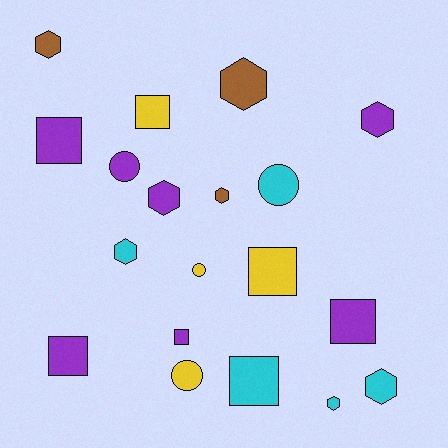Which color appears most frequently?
Purple, with 7 objects.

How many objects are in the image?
There are 19 objects.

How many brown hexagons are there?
There are 3 brown hexagons.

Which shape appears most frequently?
Hexagon, with 8 objects.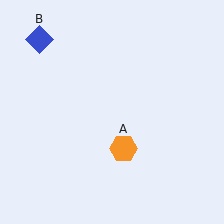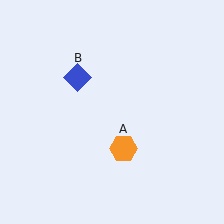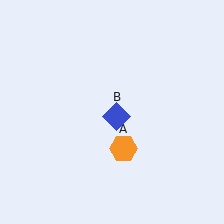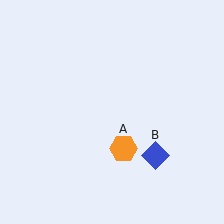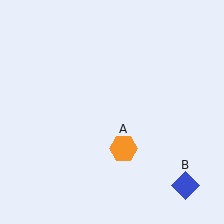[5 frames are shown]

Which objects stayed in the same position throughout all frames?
Orange hexagon (object A) remained stationary.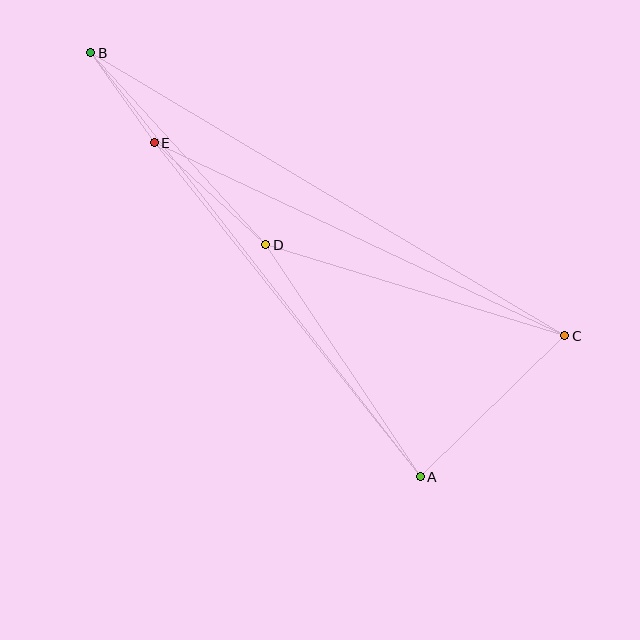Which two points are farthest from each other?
Points B and C are farthest from each other.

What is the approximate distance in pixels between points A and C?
The distance between A and C is approximately 202 pixels.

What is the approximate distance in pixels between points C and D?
The distance between C and D is approximately 313 pixels.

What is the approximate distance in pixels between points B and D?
The distance between B and D is approximately 260 pixels.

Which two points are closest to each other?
Points B and E are closest to each other.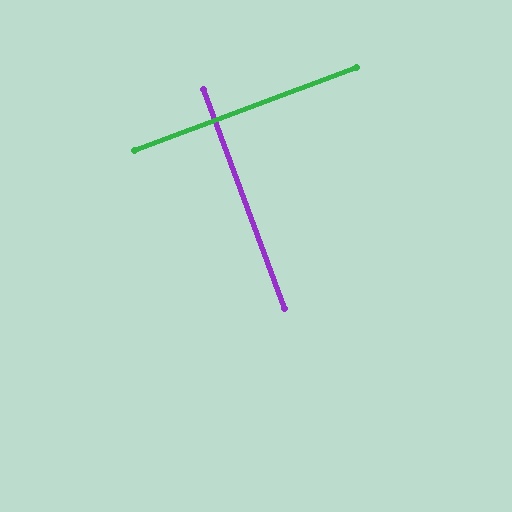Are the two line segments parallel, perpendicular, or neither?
Perpendicular — they meet at approximately 90°.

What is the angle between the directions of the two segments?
Approximately 90 degrees.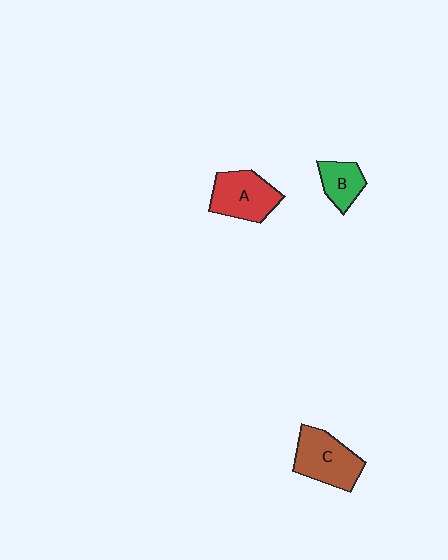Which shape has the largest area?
Shape C (brown).